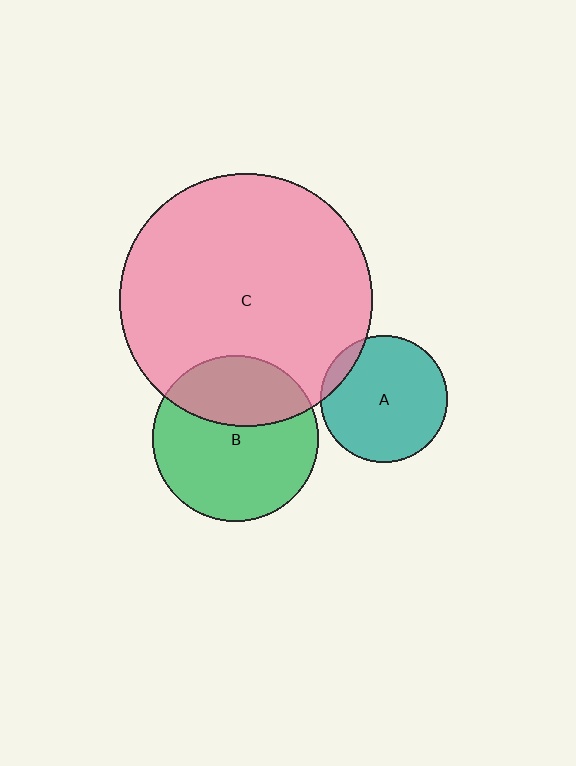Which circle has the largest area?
Circle C (pink).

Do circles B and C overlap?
Yes.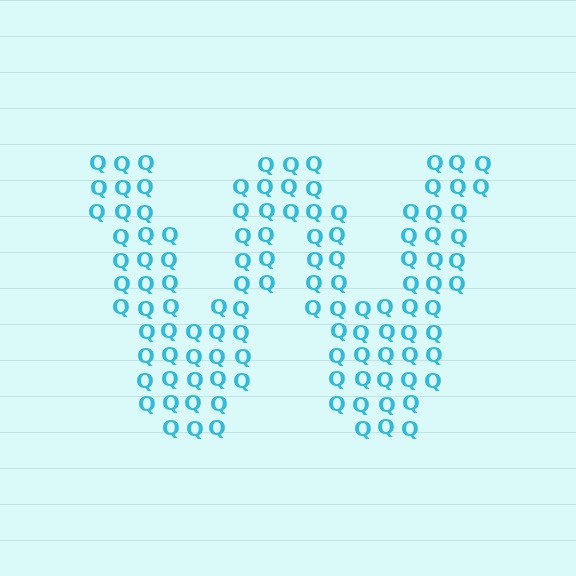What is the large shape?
The large shape is the letter W.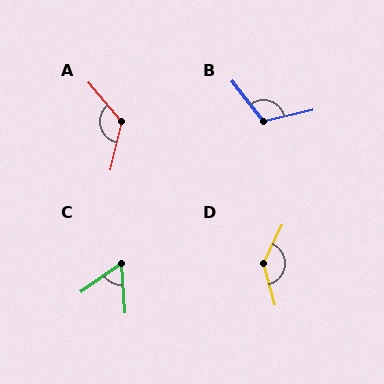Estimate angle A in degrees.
Approximately 127 degrees.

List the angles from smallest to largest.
C (58°), B (115°), A (127°), D (140°).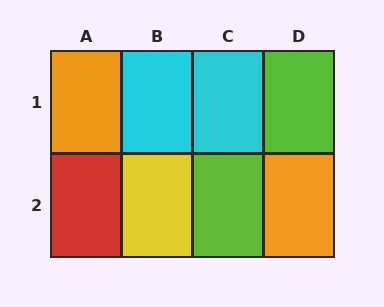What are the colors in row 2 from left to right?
Red, yellow, lime, orange.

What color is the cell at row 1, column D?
Lime.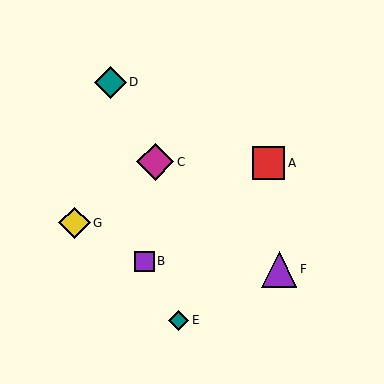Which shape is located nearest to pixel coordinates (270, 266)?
The purple triangle (labeled F) at (279, 269) is nearest to that location.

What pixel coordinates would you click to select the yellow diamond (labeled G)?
Click at (75, 223) to select the yellow diamond G.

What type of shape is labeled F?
Shape F is a purple triangle.